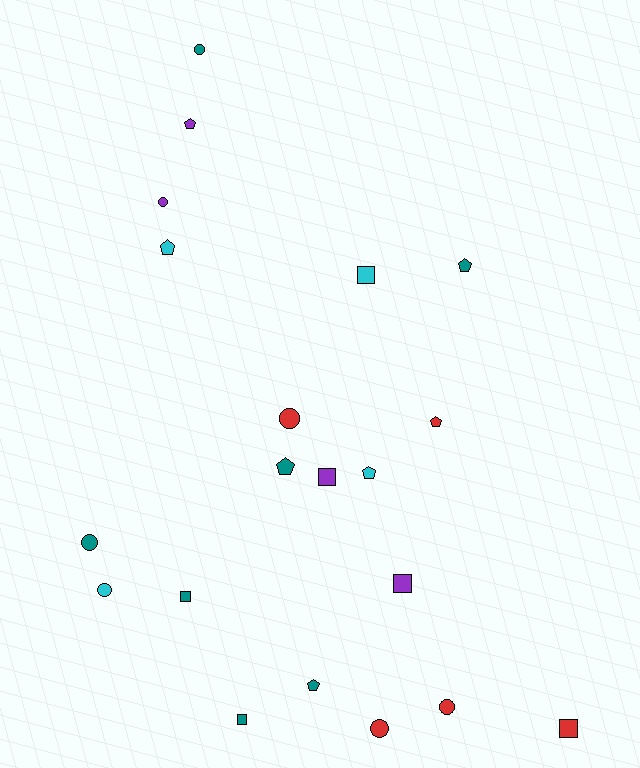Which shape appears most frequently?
Circle, with 7 objects.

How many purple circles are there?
There is 1 purple circle.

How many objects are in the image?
There are 20 objects.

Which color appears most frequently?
Teal, with 7 objects.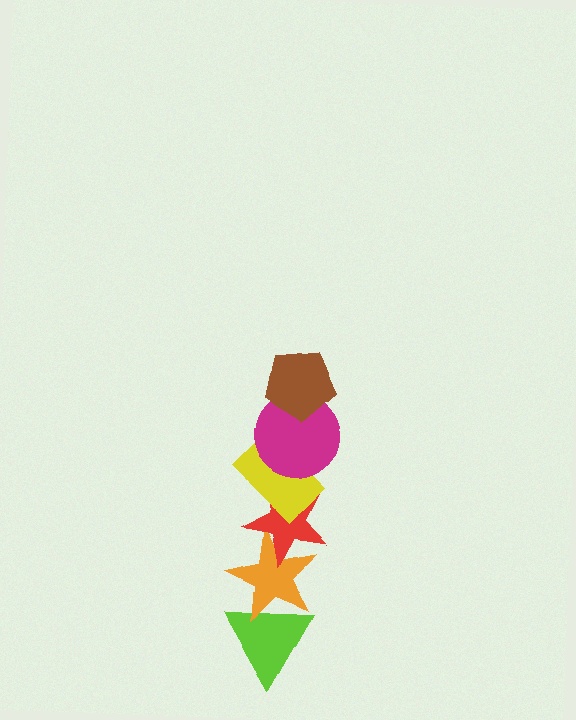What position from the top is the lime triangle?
The lime triangle is 6th from the top.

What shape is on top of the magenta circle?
The brown pentagon is on top of the magenta circle.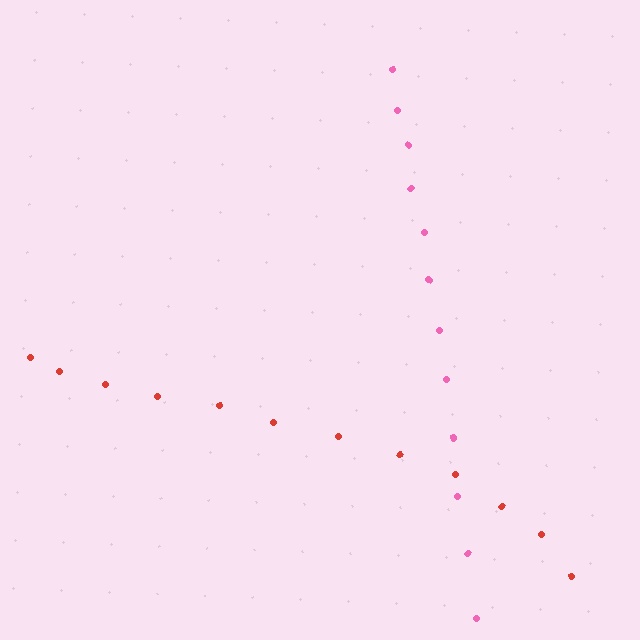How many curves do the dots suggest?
There are 2 distinct paths.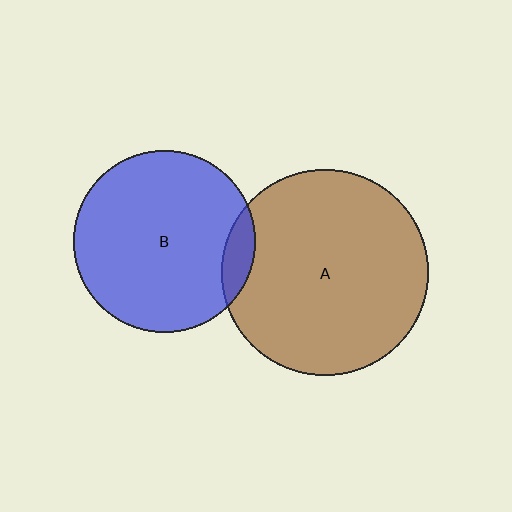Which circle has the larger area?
Circle A (brown).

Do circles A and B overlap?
Yes.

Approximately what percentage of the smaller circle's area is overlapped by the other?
Approximately 10%.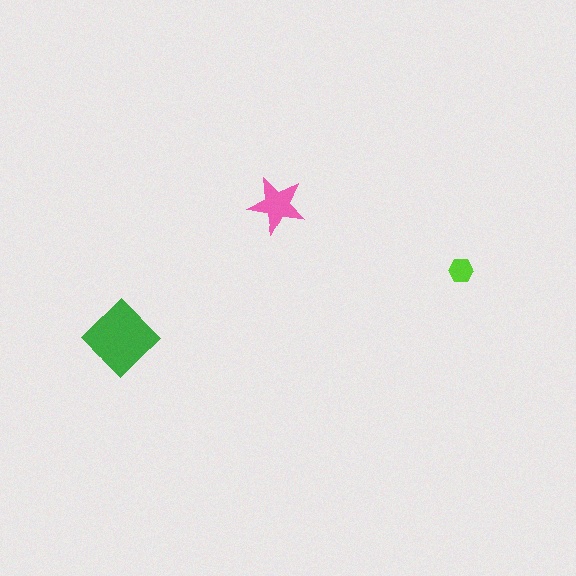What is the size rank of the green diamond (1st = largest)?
1st.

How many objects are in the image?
There are 3 objects in the image.